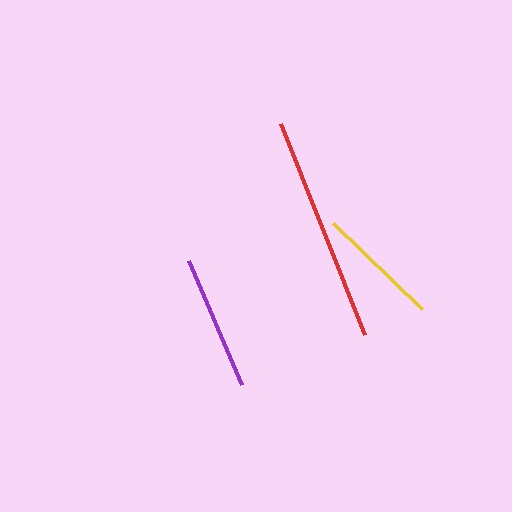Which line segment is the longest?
The red line is the longest at approximately 227 pixels.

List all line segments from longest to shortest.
From longest to shortest: red, purple, yellow.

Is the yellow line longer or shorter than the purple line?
The purple line is longer than the yellow line.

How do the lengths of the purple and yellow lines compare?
The purple and yellow lines are approximately the same length.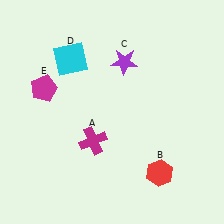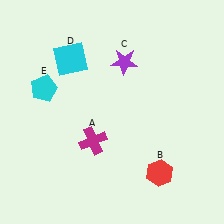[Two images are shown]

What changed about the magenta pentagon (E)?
In Image 1, E is magenta. In Image 2, it changed to cyan.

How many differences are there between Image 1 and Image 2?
There is 1 difference between the two images.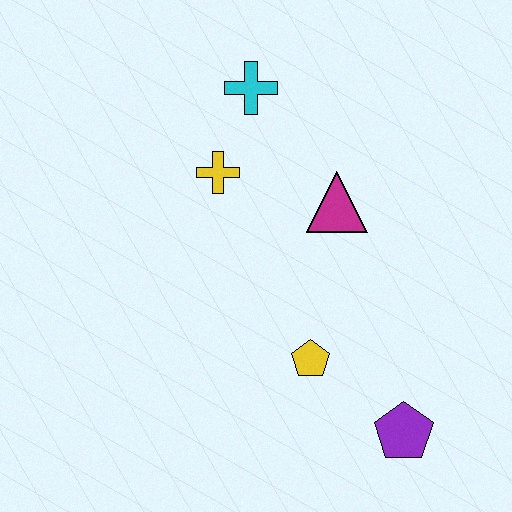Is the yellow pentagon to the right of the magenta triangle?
No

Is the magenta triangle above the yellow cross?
No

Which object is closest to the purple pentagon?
The yellow pentagon is closest to the purple pentagon.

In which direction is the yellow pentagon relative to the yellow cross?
The yellow pentagon is below the yellow cross.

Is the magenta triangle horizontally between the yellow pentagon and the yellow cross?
No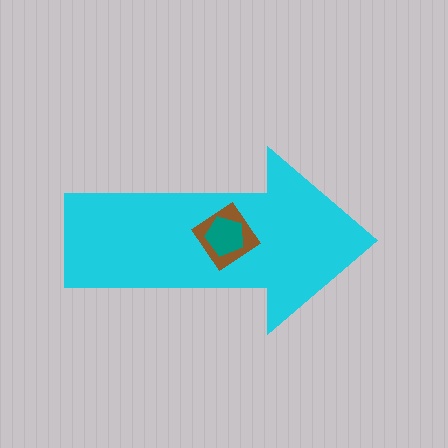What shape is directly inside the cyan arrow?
The brown diamond.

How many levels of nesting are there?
3.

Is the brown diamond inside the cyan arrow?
Yes.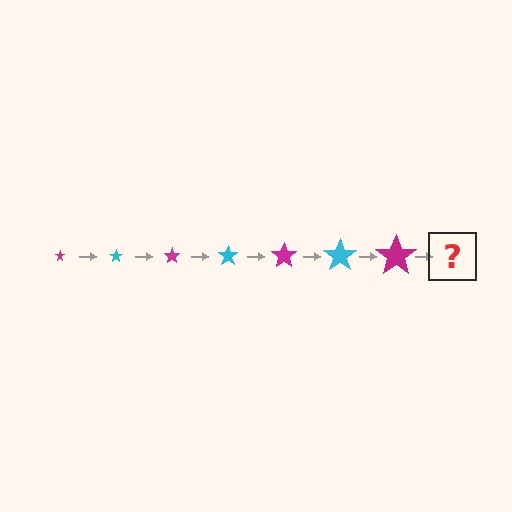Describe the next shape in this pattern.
It should be a cyan star, larger than the previous one.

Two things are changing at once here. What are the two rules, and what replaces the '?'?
The two rules are that the star grows larger each step and the color cycles through magenta and cyan. The '?' should be a cyan star, larger than the previous one.